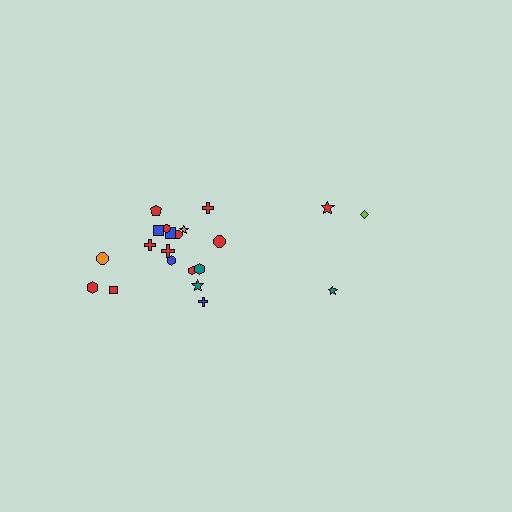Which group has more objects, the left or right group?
The left group.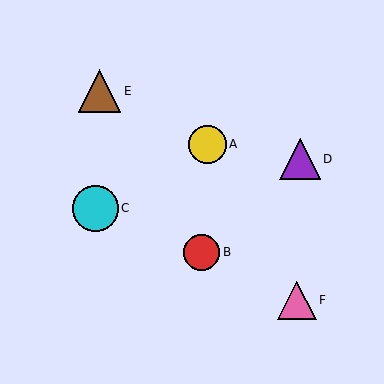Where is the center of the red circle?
The center of the red circle is at (202, 252).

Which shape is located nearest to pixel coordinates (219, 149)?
The yellow circle (labeled A) at (208, 144) is nearest to that location.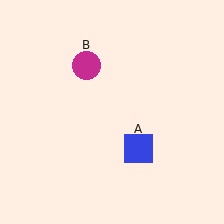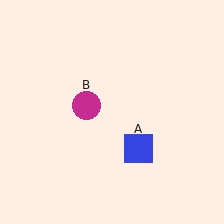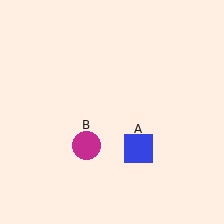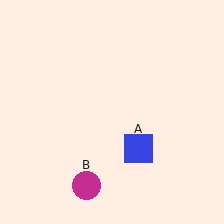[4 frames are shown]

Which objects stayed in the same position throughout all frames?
Blue square (object A) remained stationary.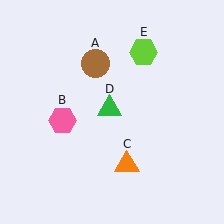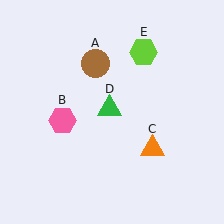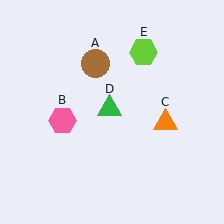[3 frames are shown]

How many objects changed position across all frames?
1 object changed position: orange triangle (object C).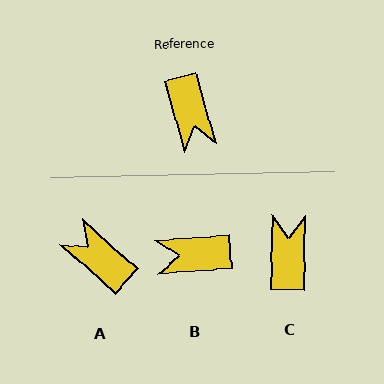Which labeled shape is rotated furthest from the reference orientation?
C, about 163 degrees away.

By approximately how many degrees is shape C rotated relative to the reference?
Approximately 163 degrees counter-clockwise.